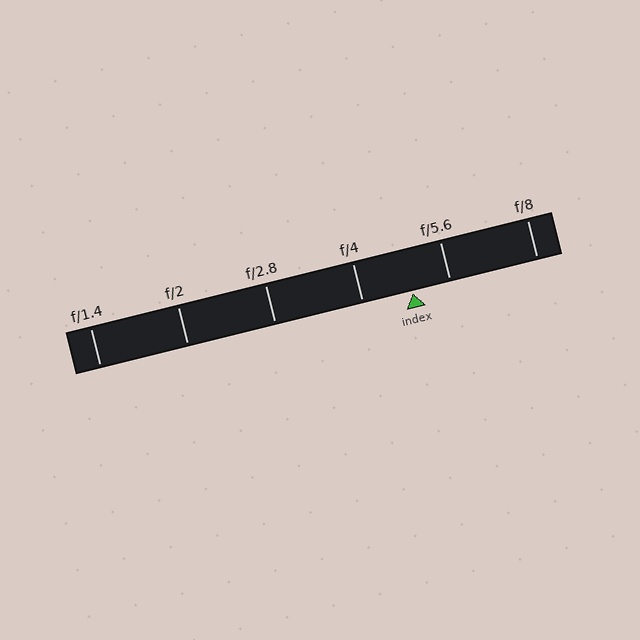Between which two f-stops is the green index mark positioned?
The index mark is between f/4 and f/5.6.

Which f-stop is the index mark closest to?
The index mark is closest to f/5.6.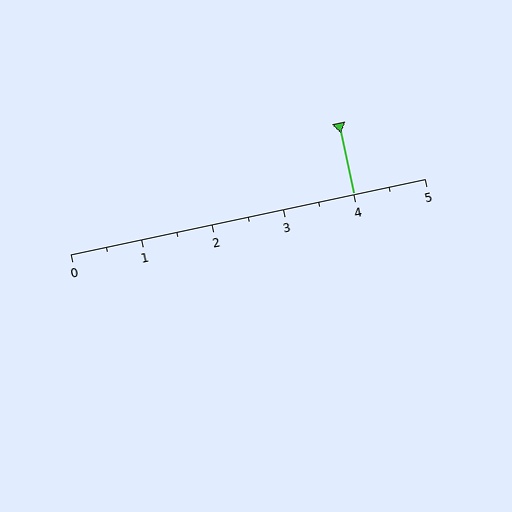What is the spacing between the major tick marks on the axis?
The major ticks are spaced 1 apart.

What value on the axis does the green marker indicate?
The marker indicates approximately 4.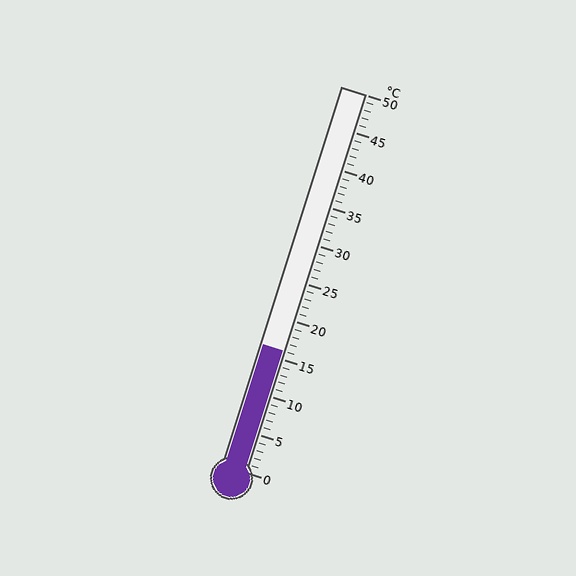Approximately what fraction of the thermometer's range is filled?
The thermometer is filled to approximately 30% of its range.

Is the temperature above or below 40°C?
The temperature is below 40°C.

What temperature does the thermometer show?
The thermometer shows approximately 16°C.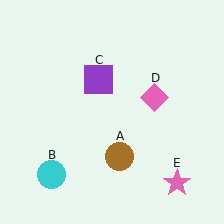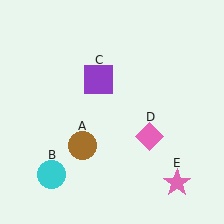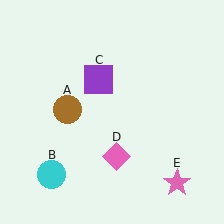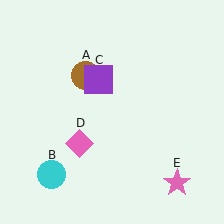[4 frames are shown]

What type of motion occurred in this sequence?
The brown circle (object A), pink diamond (object D) rotated clockwise around the center of the scene.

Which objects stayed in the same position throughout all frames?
Cyan circle (object B) and purple square (object C) and pink star (object E) remained stationary.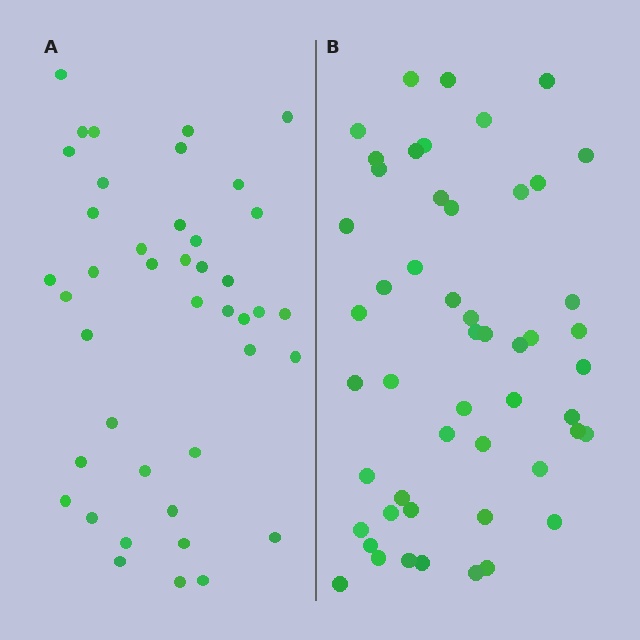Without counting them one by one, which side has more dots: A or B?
Region B (the right region) has more dots.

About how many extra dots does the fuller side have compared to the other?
Region B has roughly 8 or so more dots than region A.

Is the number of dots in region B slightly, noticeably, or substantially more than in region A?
Region B has only slightly more — the two regions are fairly close. The ratio is roughly 1.2 to 1.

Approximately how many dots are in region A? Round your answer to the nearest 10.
About 40 dots. (The exact count is 42, which rounds to 40.)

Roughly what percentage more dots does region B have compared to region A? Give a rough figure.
About 20% more.